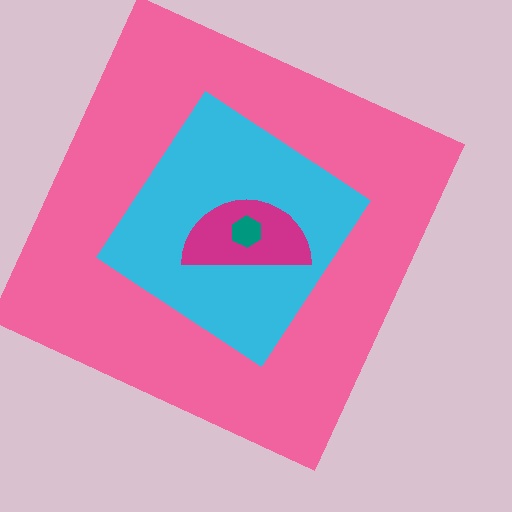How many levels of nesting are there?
4.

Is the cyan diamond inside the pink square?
Yes.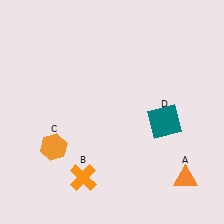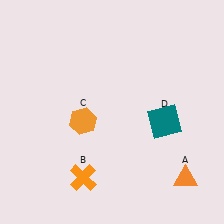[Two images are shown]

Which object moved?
The orange hexagon (C) moved right.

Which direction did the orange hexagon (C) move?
The orange hexagon (C) moved right.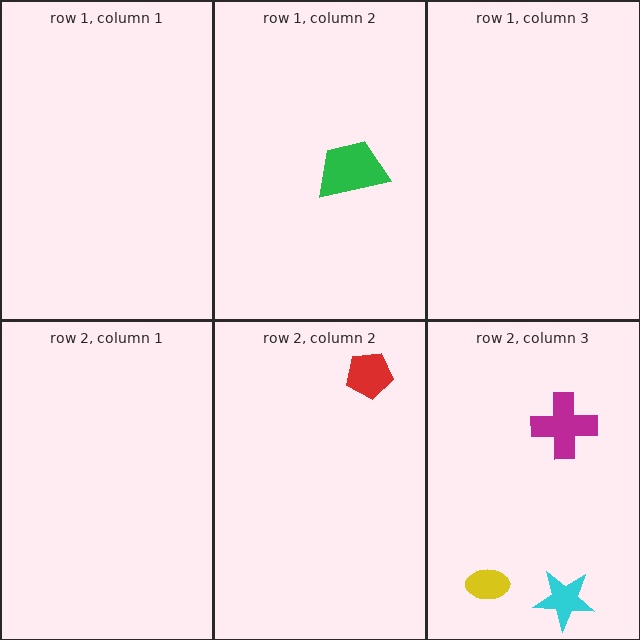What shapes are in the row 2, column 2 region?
The red pentagon.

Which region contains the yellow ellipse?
The row 2, column 3 region.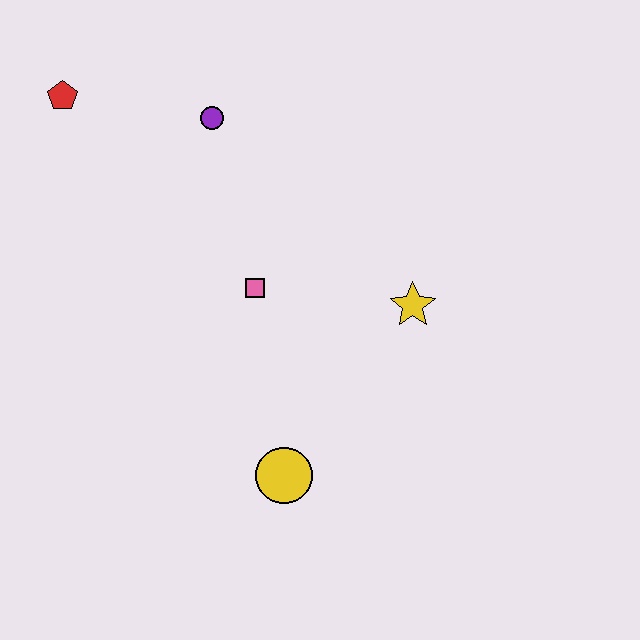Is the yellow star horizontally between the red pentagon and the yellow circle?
No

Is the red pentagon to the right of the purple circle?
No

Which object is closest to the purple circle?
The red pentagon is closest to the purple circle.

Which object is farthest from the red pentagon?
The yellow circle is farthest from the red pentagon.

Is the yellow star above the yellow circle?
Yes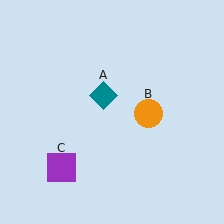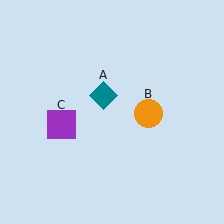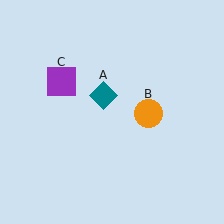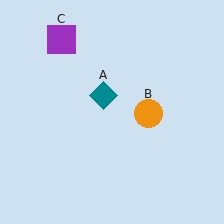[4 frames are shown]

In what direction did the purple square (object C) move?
The purple square (object C) moved up.